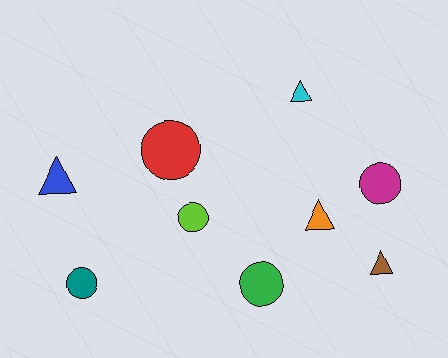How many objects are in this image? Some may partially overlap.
There are 9 objects.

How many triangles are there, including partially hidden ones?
There are 4 triangles.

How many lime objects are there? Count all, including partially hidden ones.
There is 1 lime object.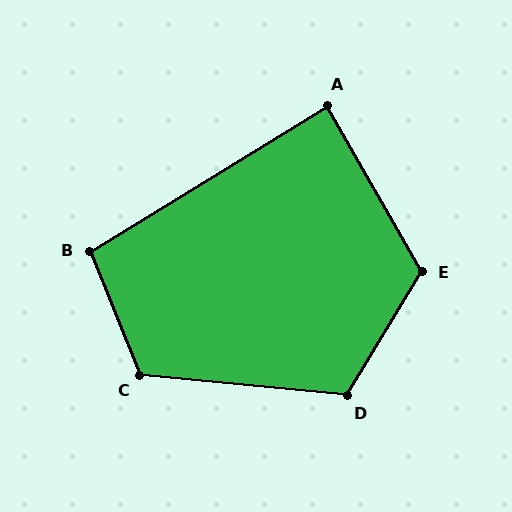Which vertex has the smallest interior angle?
A, at approximately 88 degrees.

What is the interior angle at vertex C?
Approximately 117 degrees (obtuse).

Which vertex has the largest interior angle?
E, at approximately 119 degrees.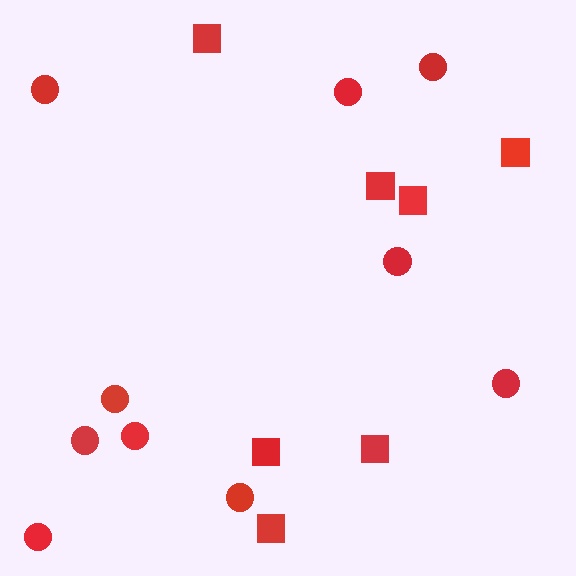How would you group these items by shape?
There are 2 groups: one group of squares (7) and one group of circles (10).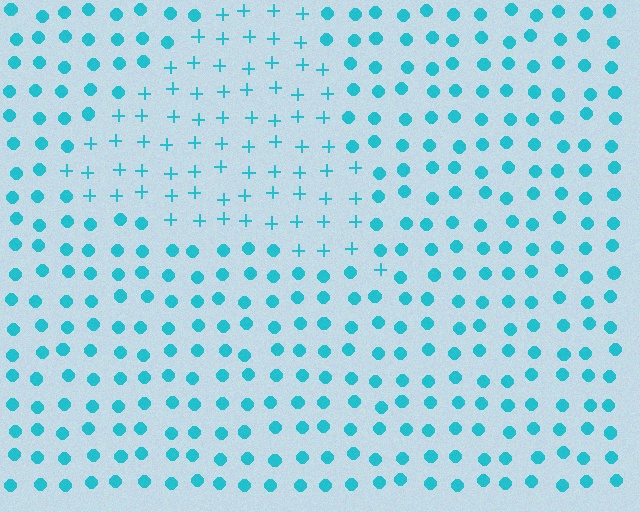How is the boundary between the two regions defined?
The boundary is defined by a change in element shape: plus signs inside vs. circles outside. All elements share the same color and spacing.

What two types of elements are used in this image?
The image uses plus signs inside the triangle region and circles outside it.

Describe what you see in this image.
The image is filled with small cyan elements arranged in a uniform grid. A triangle-shaped region contains plus signs, while the surrounding area contains circles. The boundary is defined purely by the change in element shape.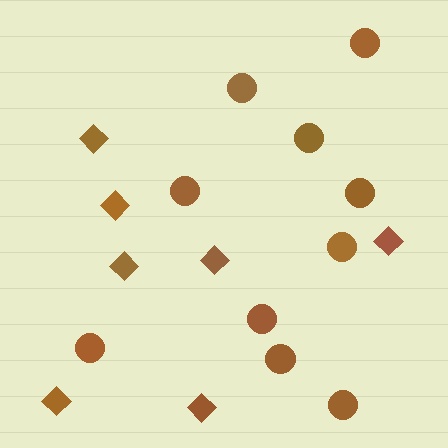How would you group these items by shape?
There are 2 groups: one group of circles (10) and one group of diamonds (7).